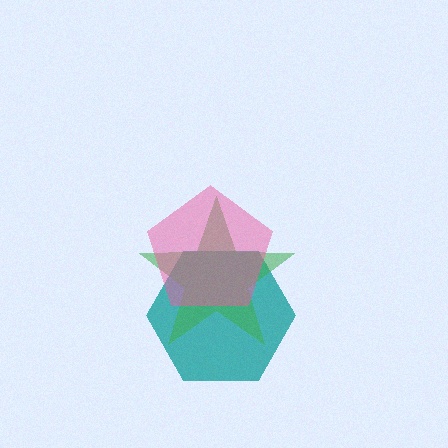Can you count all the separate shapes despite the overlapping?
Yes, there are 3 separate shapes.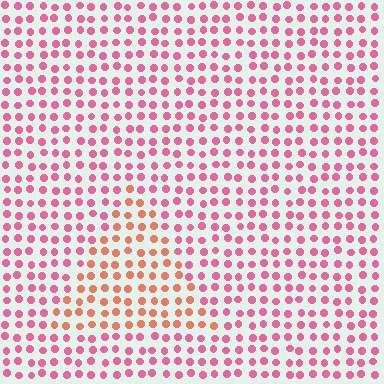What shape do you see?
I see a triangle.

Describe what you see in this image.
The image is filled with small pink elements in a uniform arrangement. A triangle-shaped region is visible where the elements are tinted to a slightly different hue, forming a subtle color boundary.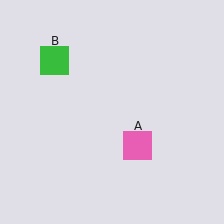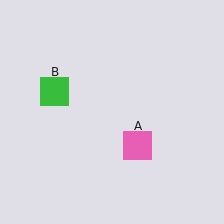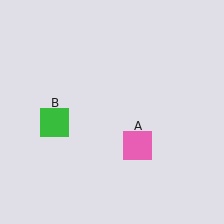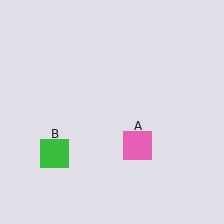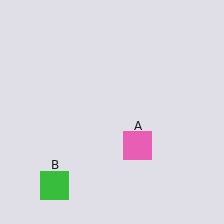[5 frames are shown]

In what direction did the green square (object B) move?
The green square (object B) moved down.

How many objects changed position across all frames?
1 object changed position: green square (object B).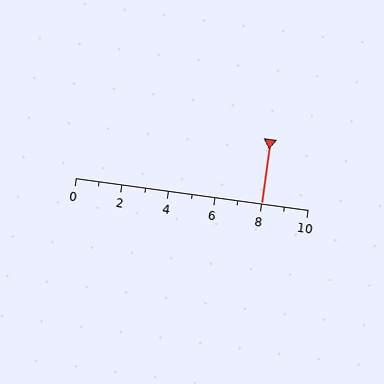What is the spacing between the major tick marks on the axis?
The major ticks are spaced 2 apart.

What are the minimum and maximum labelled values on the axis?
The axis runs from 0 to 10.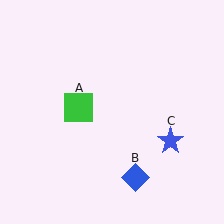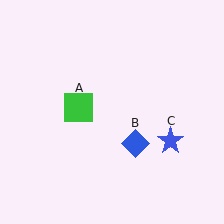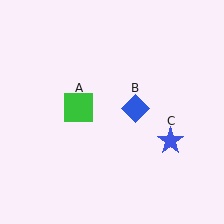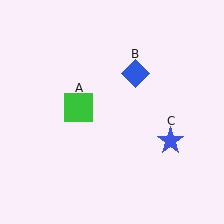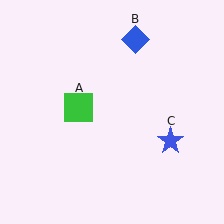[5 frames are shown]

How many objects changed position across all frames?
1 object changed position: blue diamond (object B).